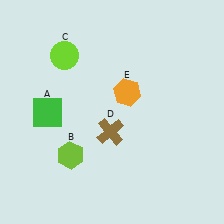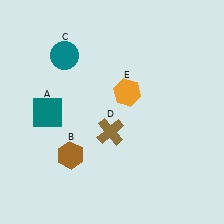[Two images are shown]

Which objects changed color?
A changed from green to teal. B changed from lime to brown. C changed from lime to teal.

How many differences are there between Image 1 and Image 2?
There are 3 differences between the two images.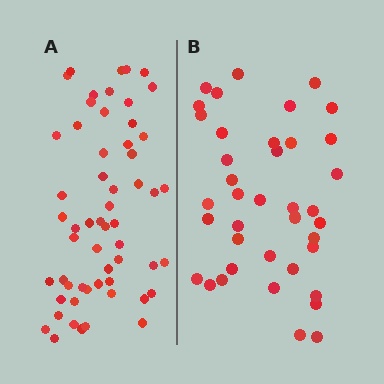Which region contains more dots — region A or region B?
Region A (the left region) has more dots.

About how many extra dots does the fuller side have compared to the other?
Region A has approximately 20 more dots than region B.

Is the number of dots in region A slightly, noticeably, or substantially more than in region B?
Region A has substantially more. The ratio is roughly 1.5 to 1.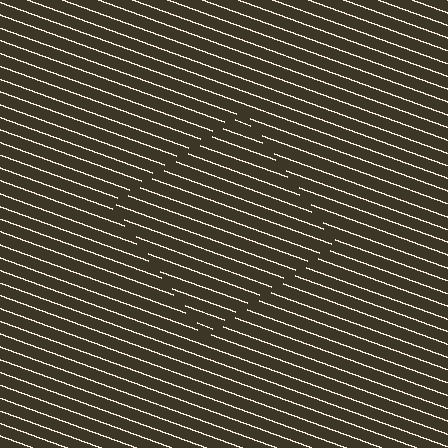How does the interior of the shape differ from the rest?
The interior of the shape contains the same grating, shifted by half a period — the contour is defined by the phase discontinuity where line-ends from the inner and outer gratings abut.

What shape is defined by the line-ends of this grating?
An illusory square. The interior of the shape contains the same grating, shifted by half a period — the contour is defined by the phase discontinuity where line-ends from the inner and outer gratings abut.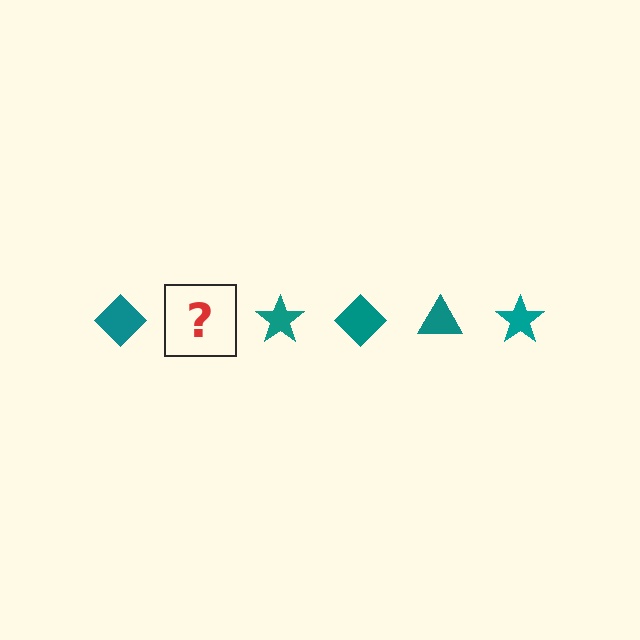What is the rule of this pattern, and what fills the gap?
The rule is that the pattern cycles through diamond, triangle, star shapes in teal. The gap should be filled with a teal triangle.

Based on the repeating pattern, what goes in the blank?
The blank should be a teal triangle.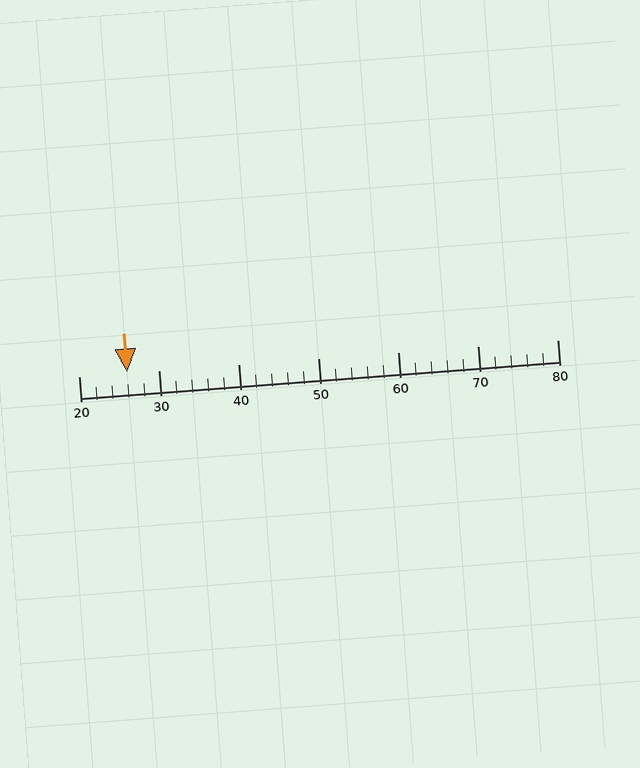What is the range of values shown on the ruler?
The ruler shows values from 20 to 80.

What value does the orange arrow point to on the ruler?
The orange arrow points to approximately 26.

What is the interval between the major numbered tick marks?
The major tick marks are spaced 10 units apart.